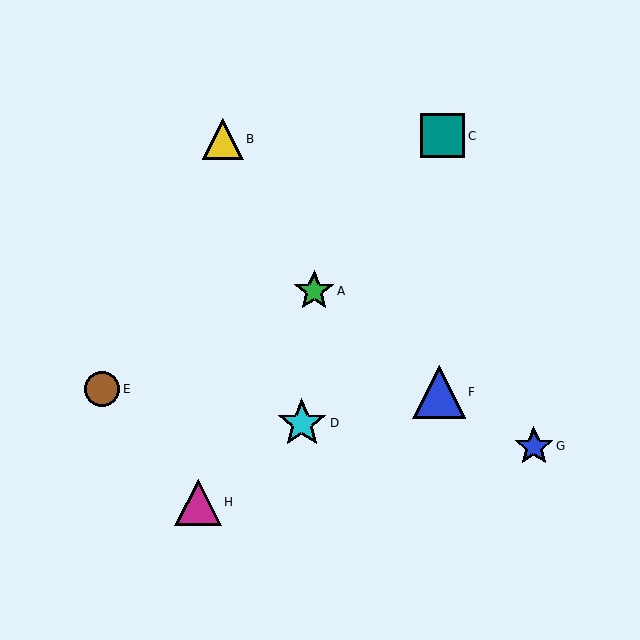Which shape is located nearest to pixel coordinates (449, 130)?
The teal square (labeled C) at (443, 136) is nearest to that location.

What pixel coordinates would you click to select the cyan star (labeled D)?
Click at (302, 423) to select the cyan star D.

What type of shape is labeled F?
Shape F is a blue triangle.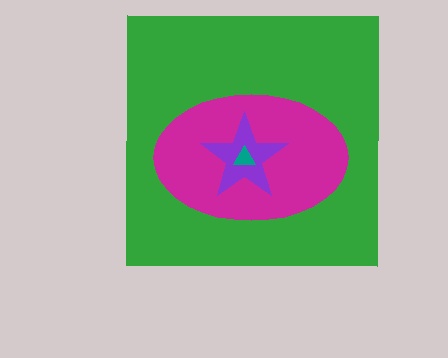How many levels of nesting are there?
4.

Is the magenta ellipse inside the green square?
Yes.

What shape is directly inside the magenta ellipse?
The purple star.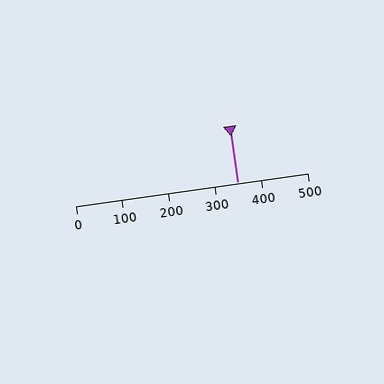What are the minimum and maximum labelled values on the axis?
The axis runs from 0 to 500.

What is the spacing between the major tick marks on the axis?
The major ticks are spaced 100 apart.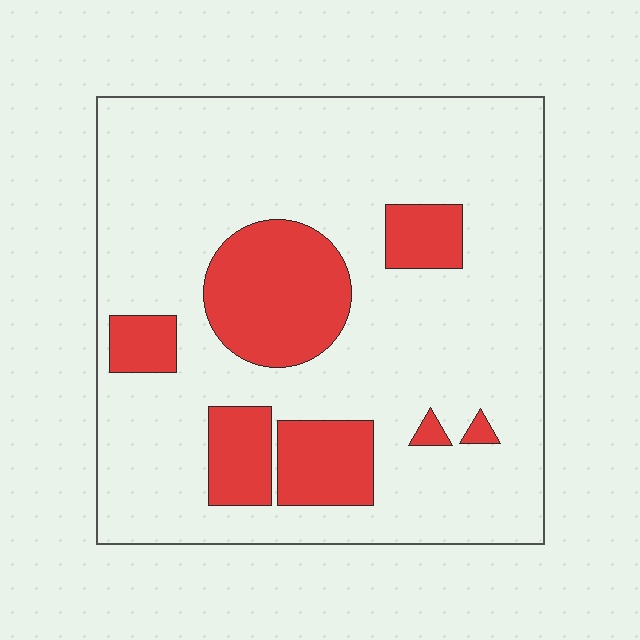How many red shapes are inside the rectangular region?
7.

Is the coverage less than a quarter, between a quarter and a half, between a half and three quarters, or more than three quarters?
Less than a quarter.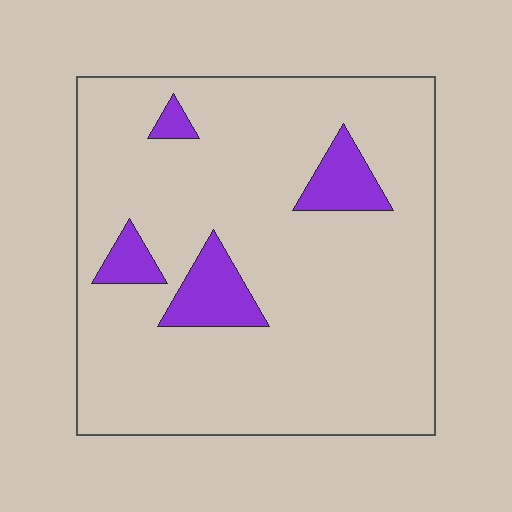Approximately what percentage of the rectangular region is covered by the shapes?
Approximately 10%.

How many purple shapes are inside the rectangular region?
4.